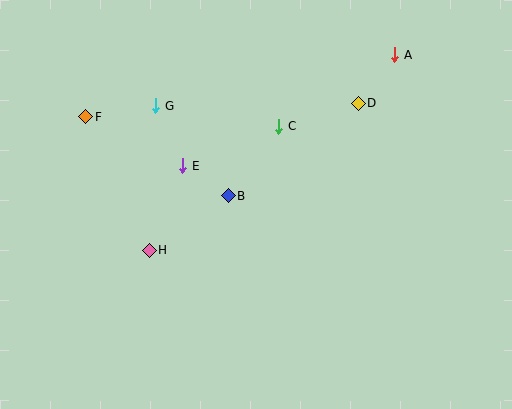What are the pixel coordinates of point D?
Point D is at (358, 103).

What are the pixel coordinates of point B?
Point B is at (228, 196).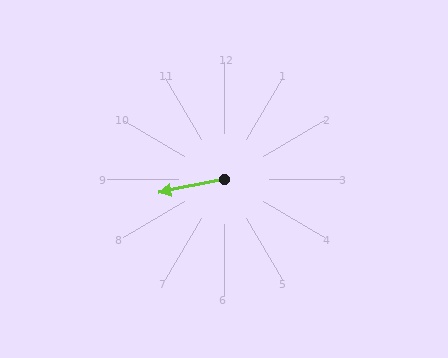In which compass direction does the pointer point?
West.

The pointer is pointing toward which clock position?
Roughly 9 o'clock.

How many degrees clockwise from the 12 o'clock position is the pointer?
Approximately 258 degrees.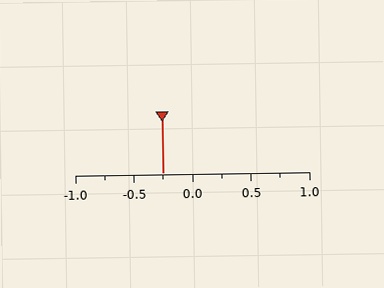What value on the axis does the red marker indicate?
The marker indicates approximately -0.25.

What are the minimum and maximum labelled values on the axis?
The axis runs from -1.0 to 1.0.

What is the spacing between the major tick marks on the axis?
The major ticks are spaced 0.5 apart.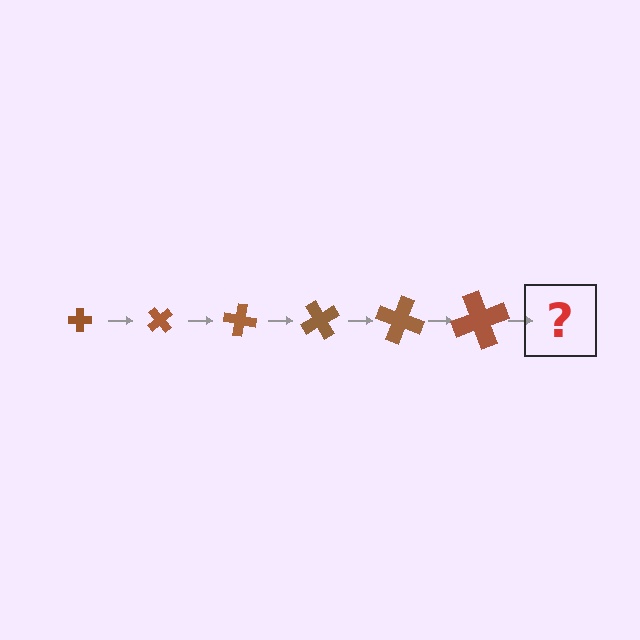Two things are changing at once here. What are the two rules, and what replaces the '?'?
The two rules are that the cross grows larger each step and it rotates 50 degrees each step. The '?' should be a cross, larger than the previous one and rotated 300 degrees from the start.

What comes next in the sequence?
The next element should be a cross, larger than the previous one and rotated 300 degrees from the start.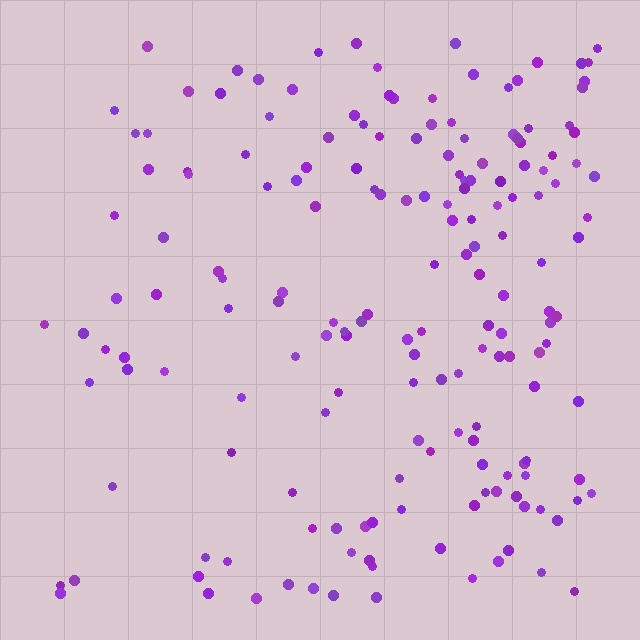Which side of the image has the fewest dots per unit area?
The left.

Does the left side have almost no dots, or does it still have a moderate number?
Still a moderate number, just noticeably fewer than the right.